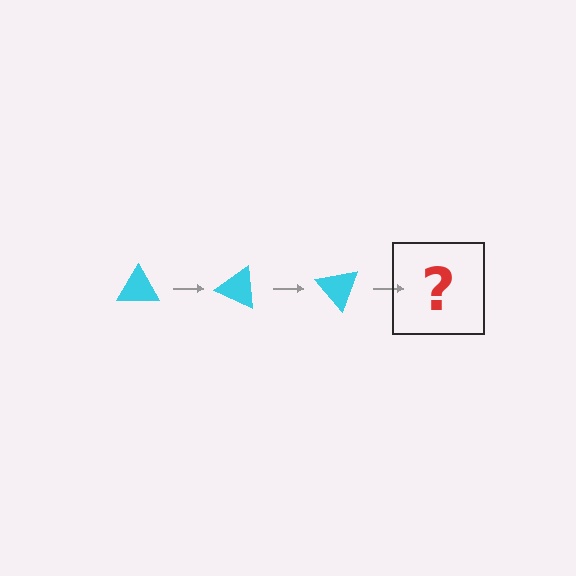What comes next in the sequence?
The next element should be a cyan triangle rotated 75 degrees.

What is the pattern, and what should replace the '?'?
The pattern is that the triangle rotates 25 degrees each step. The '?' should be a cyan triangle rotated 75 degrees.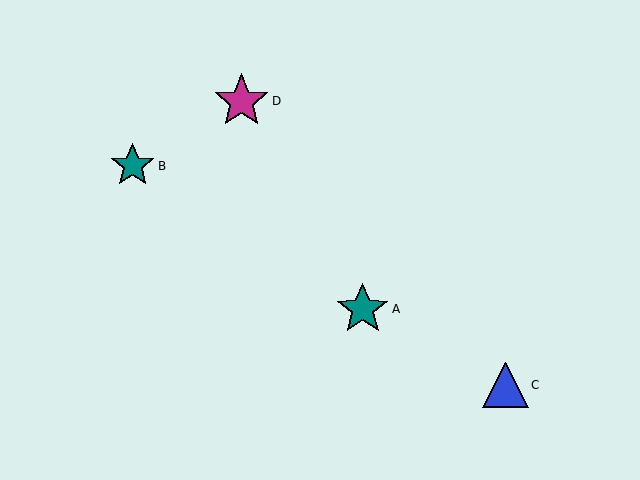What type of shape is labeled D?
Shape D is a magenta star.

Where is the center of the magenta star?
The center of the magenta star is at (242, 101).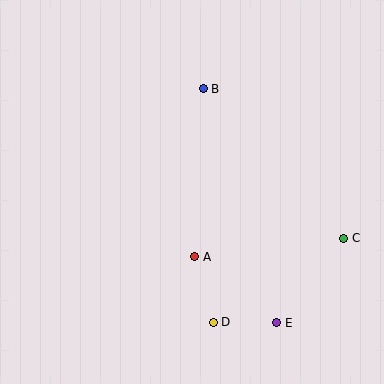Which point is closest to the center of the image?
Point A at (195, 257) is closest to the center.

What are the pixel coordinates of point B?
Point B is at (203, 89).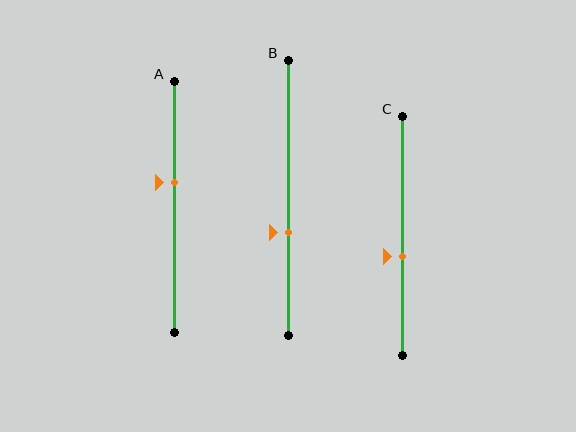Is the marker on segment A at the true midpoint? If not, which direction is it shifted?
No, the marker on segment A is shifted upward by about 10% of the segment length.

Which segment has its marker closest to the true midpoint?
Segment C has its marker closest to the true midpoint.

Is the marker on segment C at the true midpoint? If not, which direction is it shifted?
No, the marker on segment C is shifted downward by about 9% of the segment length.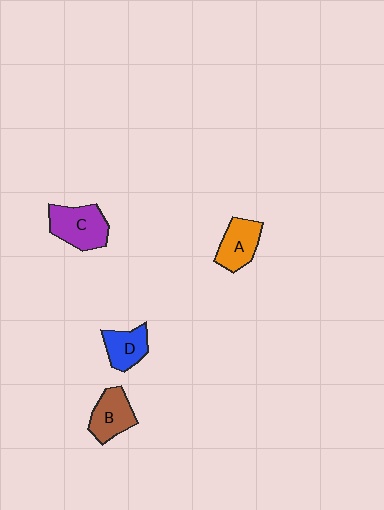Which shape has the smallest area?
Shape D (blue).